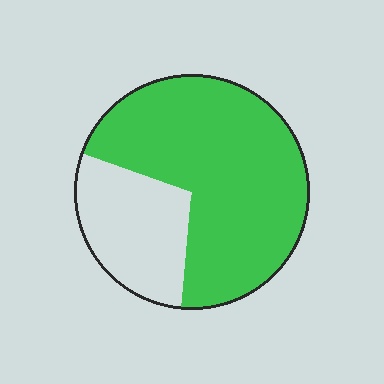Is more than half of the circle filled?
Yes.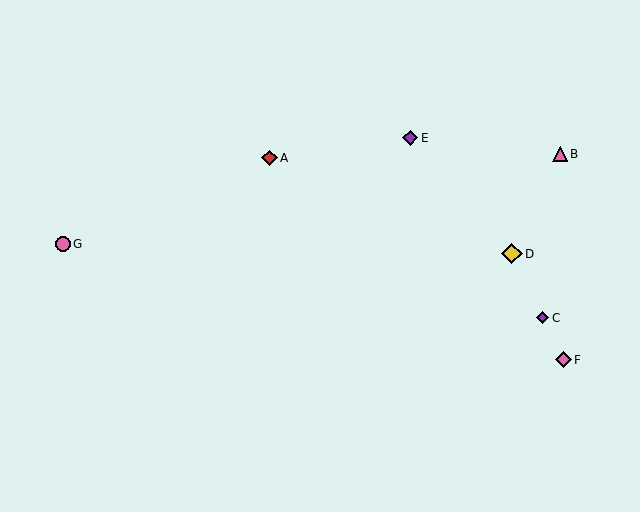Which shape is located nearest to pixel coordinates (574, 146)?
The pink triangle (labeled B) at (560, 154) is nearest to that location.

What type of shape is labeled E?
Shape E is a purple diamond.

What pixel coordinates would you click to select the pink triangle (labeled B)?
Click at (560, 154) to select the pink triangle B.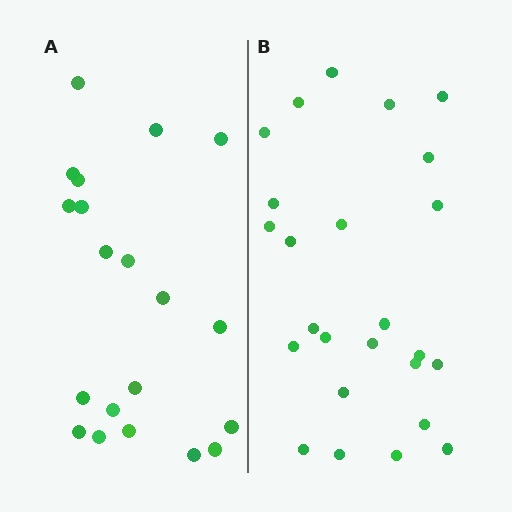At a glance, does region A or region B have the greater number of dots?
Region B (the right region) has more dots.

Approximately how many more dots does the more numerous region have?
Region B has about 5 more dots than region A.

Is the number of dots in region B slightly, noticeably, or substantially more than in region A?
Region B has noticeably more, but not dramatically so. The ratio is roughly 1.2 to 1.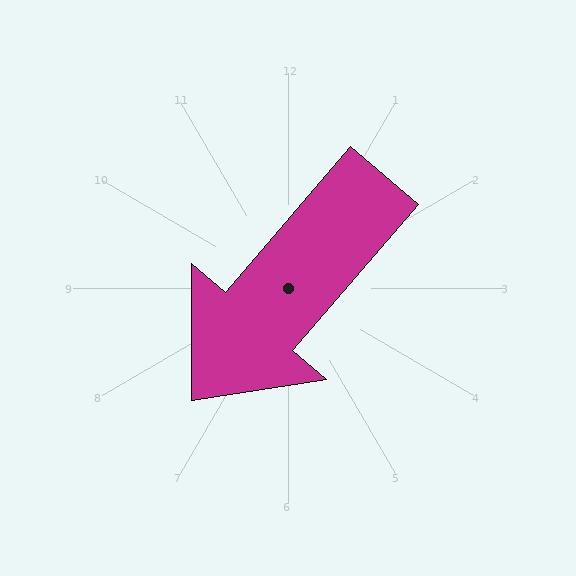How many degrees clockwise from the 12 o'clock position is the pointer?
Approximately 221 degrees.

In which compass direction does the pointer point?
Southwest.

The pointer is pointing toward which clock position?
Roughly 7 o'clock.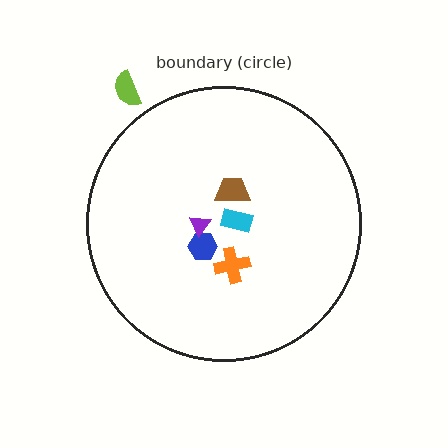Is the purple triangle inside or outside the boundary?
Inside.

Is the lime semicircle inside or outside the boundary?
Outside.